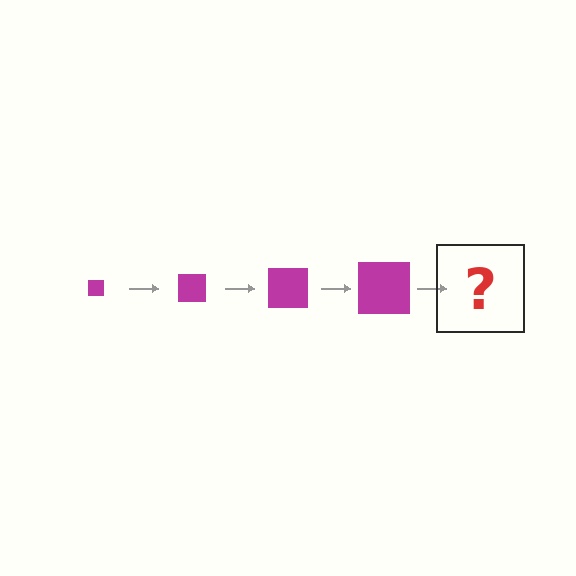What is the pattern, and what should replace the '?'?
The pattern is that the square gets progressively larger each step. The '?' should be a magenta square, larger than the previous one.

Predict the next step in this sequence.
The next step is a magenta square, larger than the previous one.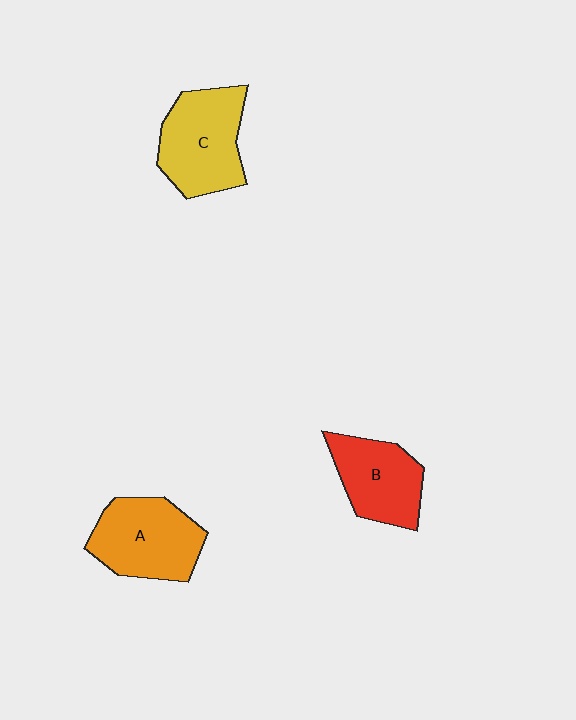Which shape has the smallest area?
Shape B (red).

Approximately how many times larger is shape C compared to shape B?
Approximately 1.2 times.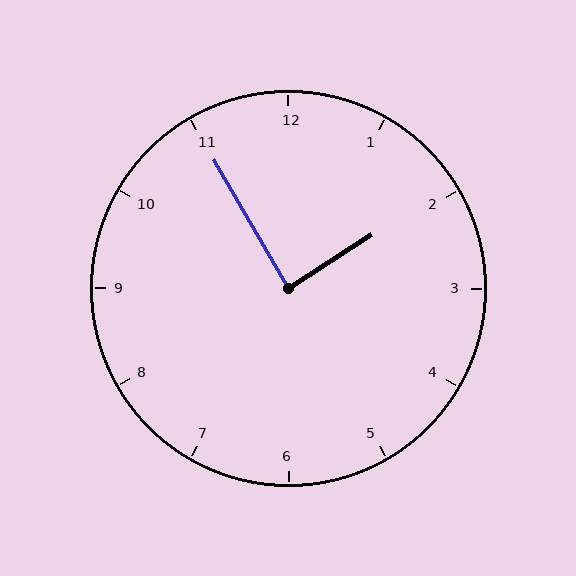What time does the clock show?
1:55.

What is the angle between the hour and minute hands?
Approximately 88 degrees.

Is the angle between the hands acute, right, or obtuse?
It is right.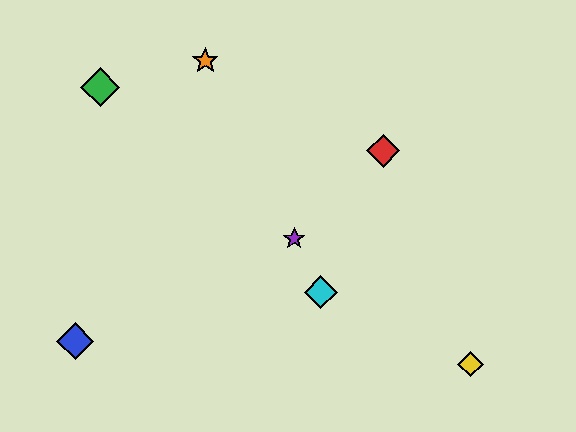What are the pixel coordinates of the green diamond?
The green diamond is at (100, 87).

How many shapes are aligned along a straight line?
3 shapes (the purple star, the orange star, the cyan diamond) are aligned along a straight line.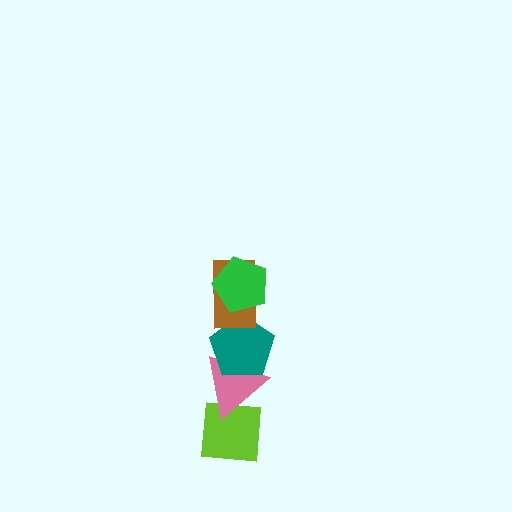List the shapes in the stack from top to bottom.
From top to bottom: the green pentagon, the brown rectangle, the teal pentagon, the pink triangle, the lime square.